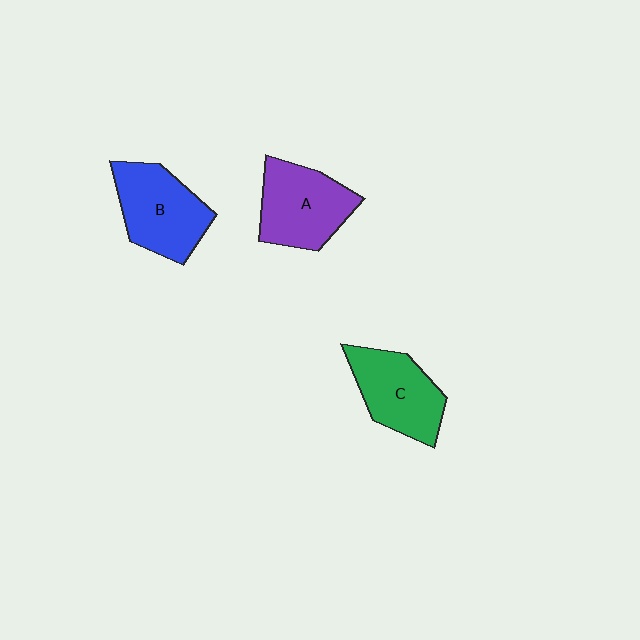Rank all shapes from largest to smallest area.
From largest to smallest: B (blue), A (purple), C (green).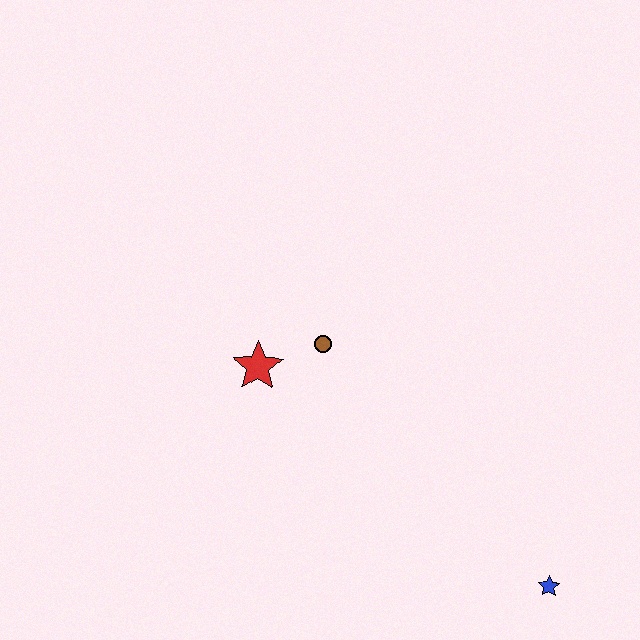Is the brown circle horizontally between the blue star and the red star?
Yes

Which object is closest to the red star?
The brown circle is closest to the red star.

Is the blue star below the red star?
Yes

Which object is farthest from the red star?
The blue star is farthest from the red star.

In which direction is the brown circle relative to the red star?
The brown circle is to the right of the red star.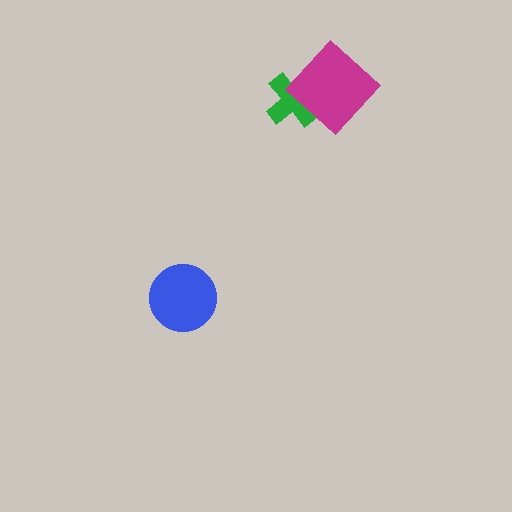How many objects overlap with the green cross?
1 object overlaps with the green cross.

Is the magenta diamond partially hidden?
No, no other shape covers it.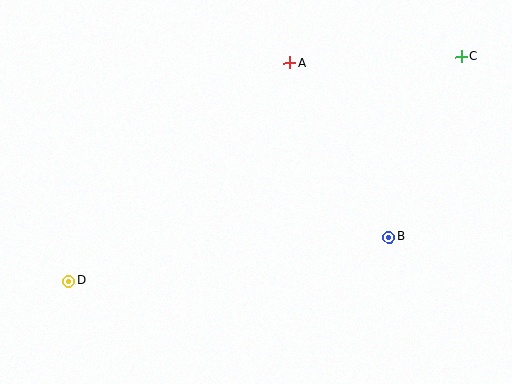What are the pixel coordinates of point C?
Point C is at (461, 57).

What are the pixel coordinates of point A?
Point A is at (290, 63).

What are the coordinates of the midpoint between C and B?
The midpoint between C and B is at (425, 147).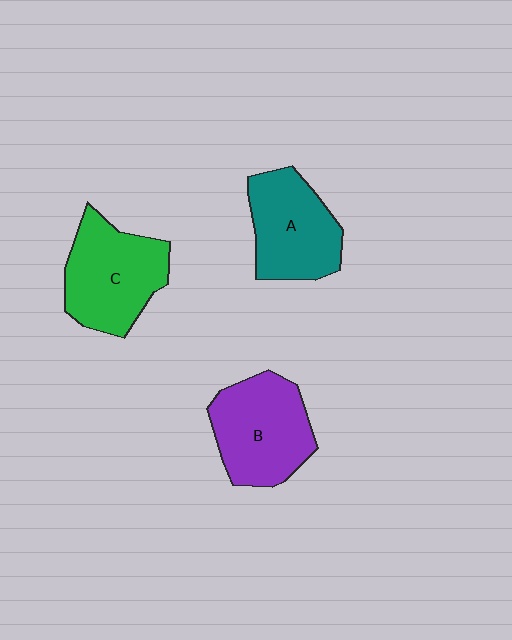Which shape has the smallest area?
Shape A (teal).